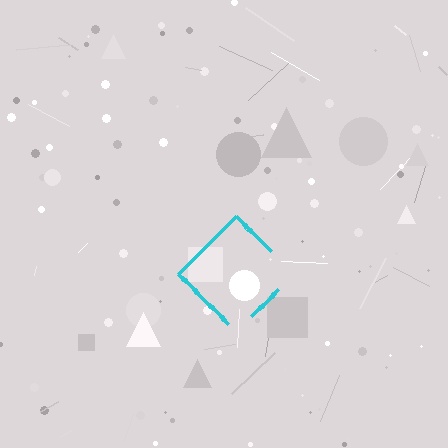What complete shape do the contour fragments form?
The contour fragments form a diamond.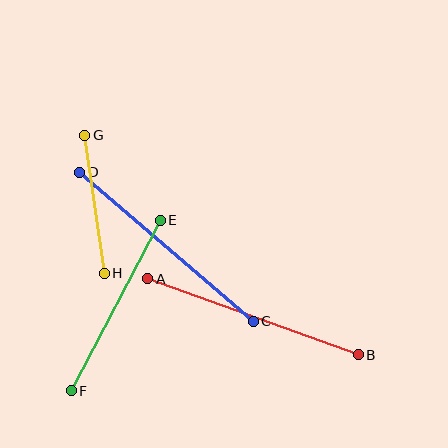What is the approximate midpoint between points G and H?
The midpoint is at approximately (95, 204) pixels.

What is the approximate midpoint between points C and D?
The midpoint is at approximately (167, 247) pixels.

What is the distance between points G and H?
The distance is approximately 139 pixels.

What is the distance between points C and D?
The distance is approximately 228 pixels.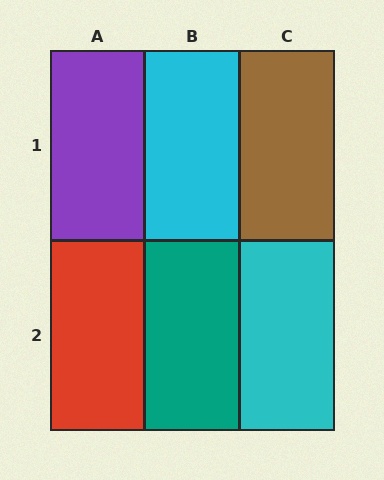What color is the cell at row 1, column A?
Purple.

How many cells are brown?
1 cell is brown.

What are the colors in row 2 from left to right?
Red, teal, cyan.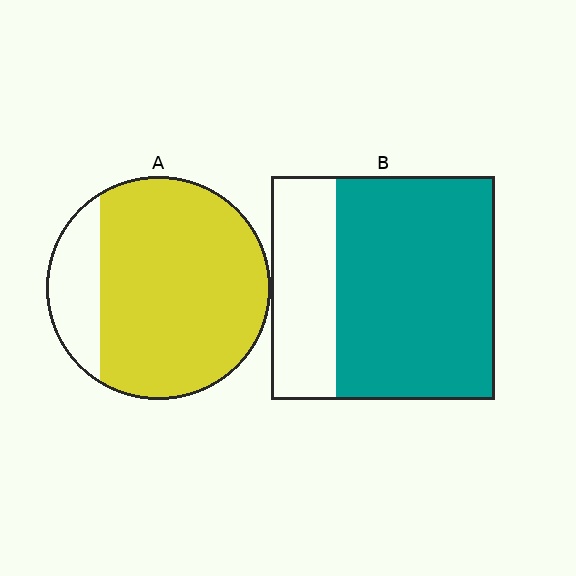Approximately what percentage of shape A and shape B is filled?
A is approximately 80% and B is approximately 70%.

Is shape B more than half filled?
Yes.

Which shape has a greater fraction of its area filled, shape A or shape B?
Shape A.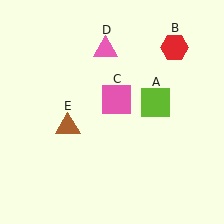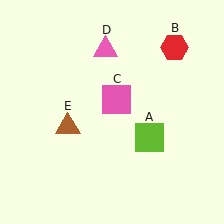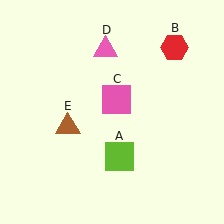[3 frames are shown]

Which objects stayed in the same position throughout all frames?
Red hexagon (object B) and pink square (object C) and pink triangle (object D) and brown triangle (object E) remained stationary.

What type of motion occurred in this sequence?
The lime square (object A) rotated clockwise around the center of the scene.